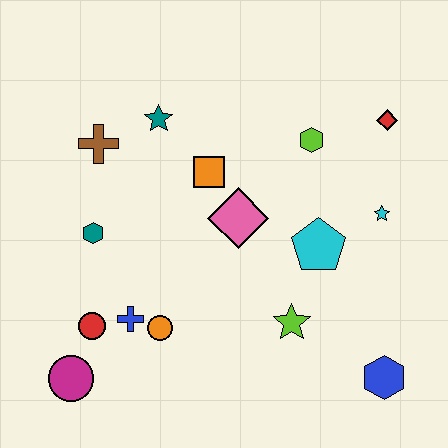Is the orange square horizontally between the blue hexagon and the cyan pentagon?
No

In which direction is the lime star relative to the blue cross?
The lime star is to the right of the blue cross.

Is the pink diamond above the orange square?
No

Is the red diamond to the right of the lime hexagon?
Yes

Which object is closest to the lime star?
The cyan pentagon is closest to the lime star.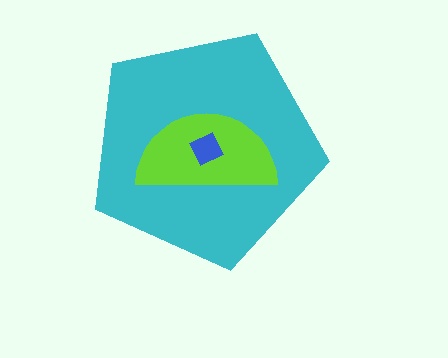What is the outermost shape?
The cyan pentagon.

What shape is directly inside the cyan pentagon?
The lime semicircle.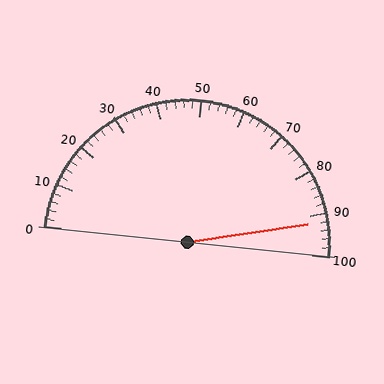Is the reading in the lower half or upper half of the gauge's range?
The reading is in the upper half of the range (0 to 100).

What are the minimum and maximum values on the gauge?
The gauge ranges from 0 to 100.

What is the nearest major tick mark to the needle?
The nearest major tick mark is 90.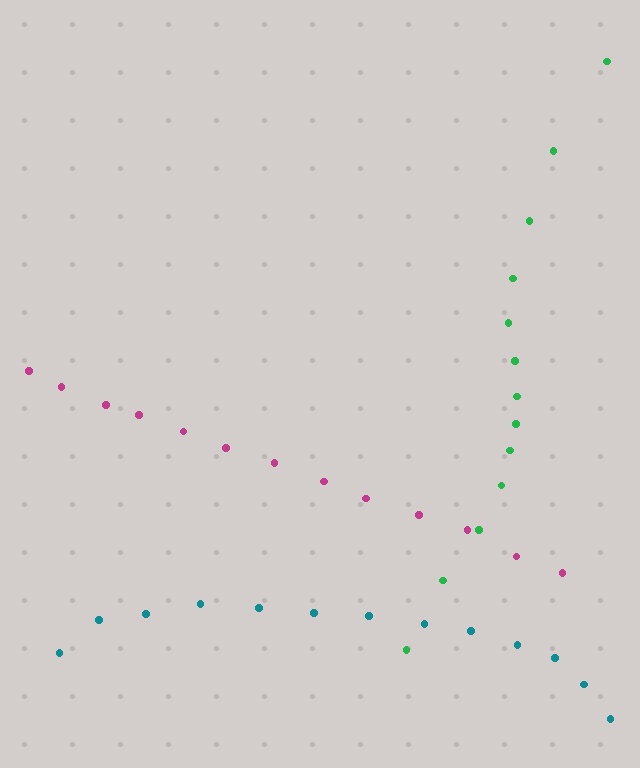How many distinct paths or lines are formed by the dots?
There are 3 distinct paths.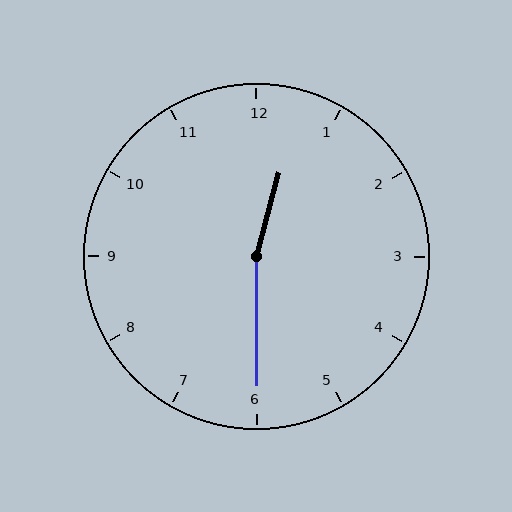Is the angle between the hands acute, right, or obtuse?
It is obtuse.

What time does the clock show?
12:30.